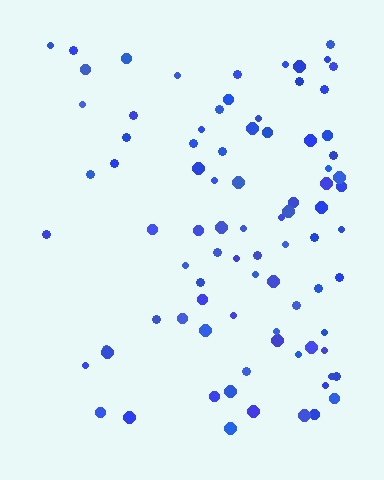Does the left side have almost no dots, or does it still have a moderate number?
Still a moderate number, just noticeably fewer than the right.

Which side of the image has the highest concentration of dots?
The right.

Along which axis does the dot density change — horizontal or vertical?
Horizontal.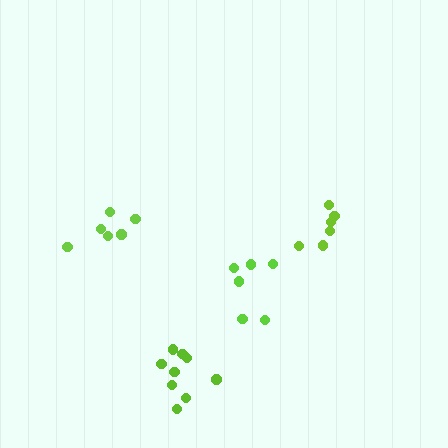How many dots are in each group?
Group 1: 9 dots, Group 2: 7 dots, Group 3: 6 dots, Group 4: 6 dots (28 total).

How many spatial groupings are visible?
There are 4 spatial groupings.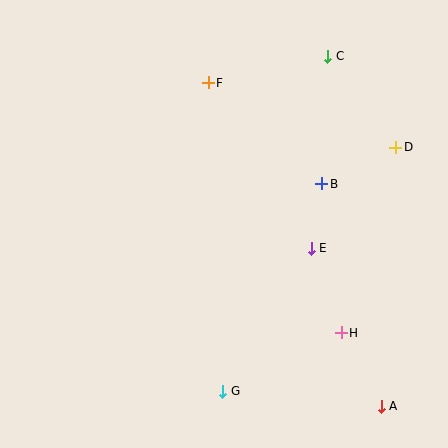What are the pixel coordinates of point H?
Point H is at (341, 333).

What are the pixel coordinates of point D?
Point D is at (396, 147).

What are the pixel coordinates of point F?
Point F is at (208, 83).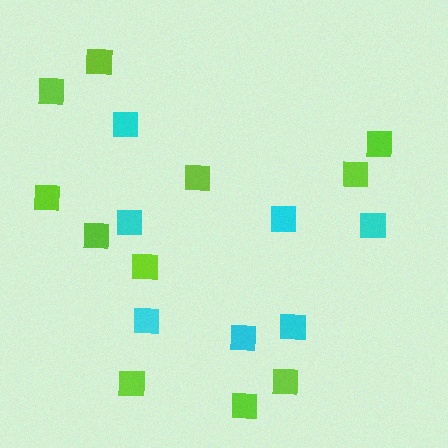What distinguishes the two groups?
There are 2 groups: one group of cyan squares (7) and one group of lime squares (11).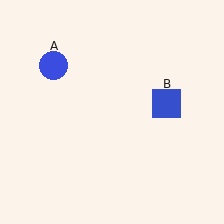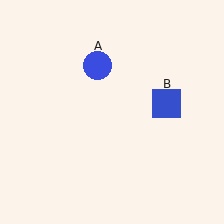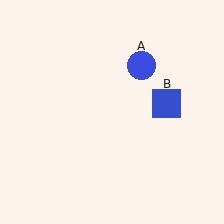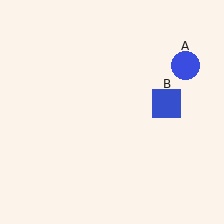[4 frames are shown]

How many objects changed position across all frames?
1 object changed position: blue circle (object A).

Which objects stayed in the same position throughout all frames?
Blue square (object B) remained stationary.